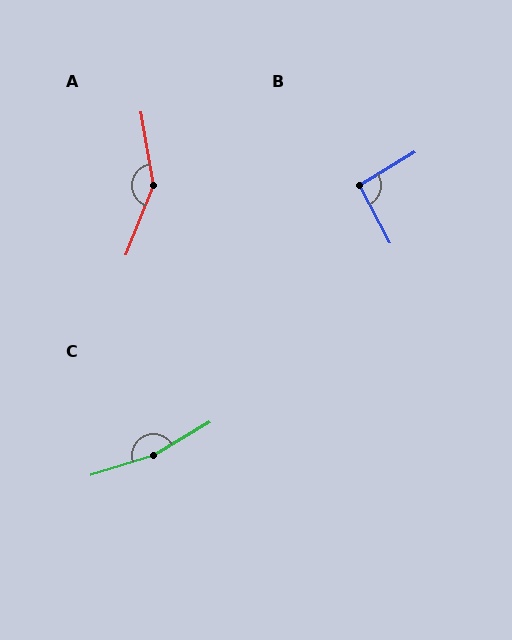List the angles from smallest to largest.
B (93°), A (149°), C (166°).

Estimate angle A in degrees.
Approximately 149 degrees.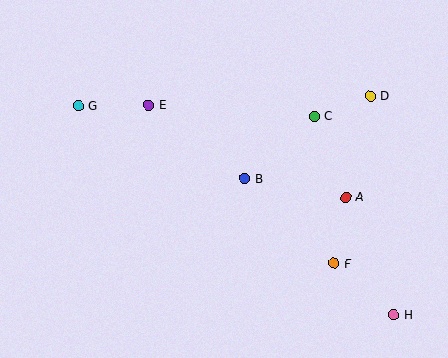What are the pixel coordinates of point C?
Point C is at (314, 116).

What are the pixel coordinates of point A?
Point A is at (346, 197).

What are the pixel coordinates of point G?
Point G is at (79, 106).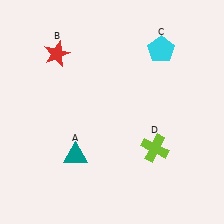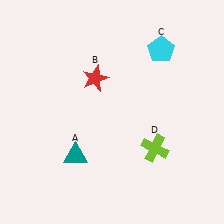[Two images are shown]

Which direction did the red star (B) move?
The red star (B) moved right.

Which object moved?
The red star (B) moved right.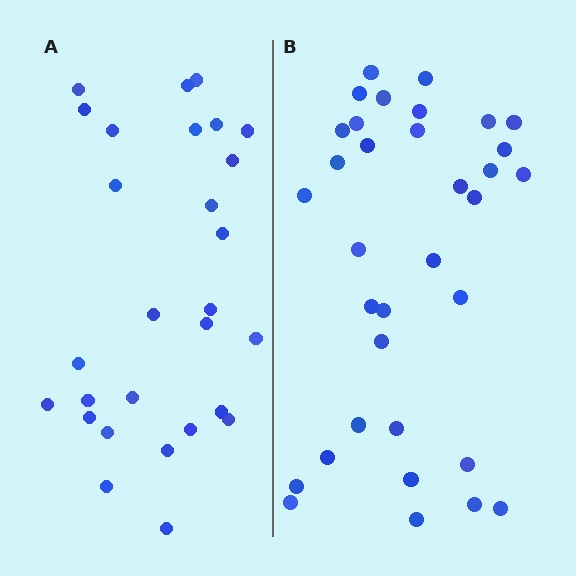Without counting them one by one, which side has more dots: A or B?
Region B (the right region) has more dots.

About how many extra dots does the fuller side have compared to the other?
Region B has about 6 more dots than region A.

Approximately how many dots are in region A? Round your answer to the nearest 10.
About 30 dots. (The exact count is 28, which rounds to 30.)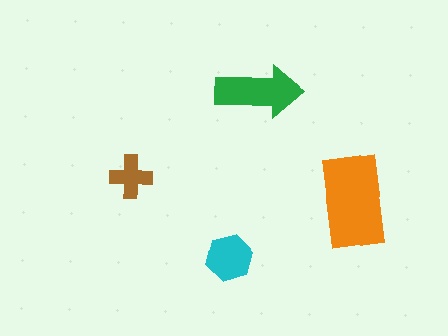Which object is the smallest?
The brown cross.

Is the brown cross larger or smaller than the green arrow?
Smaller.